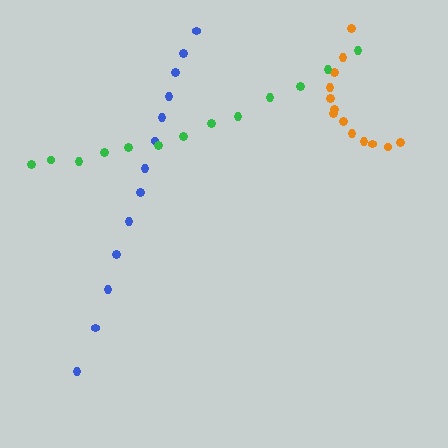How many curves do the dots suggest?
There are 3 distinct paths.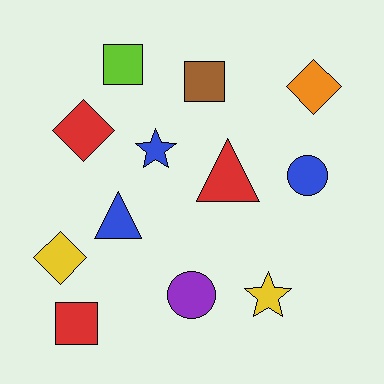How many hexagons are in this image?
There are no hexagons.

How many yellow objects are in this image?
There are 2 yellow objects.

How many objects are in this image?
There are 12 objects.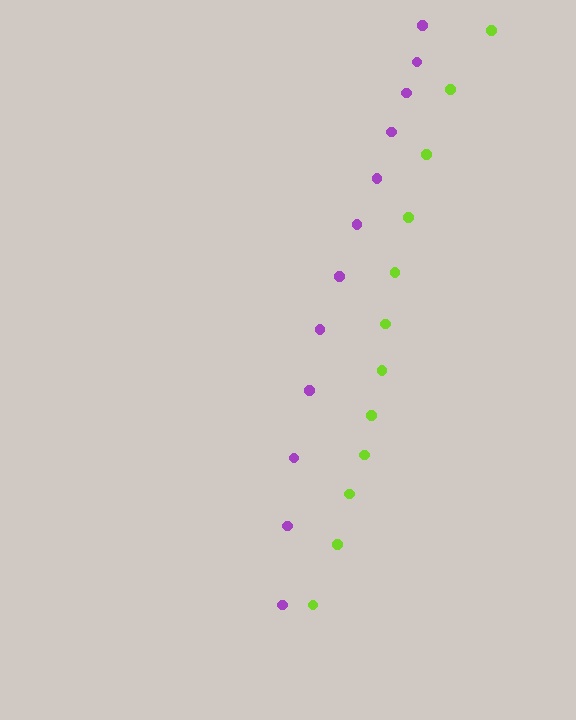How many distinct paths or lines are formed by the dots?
There are 2 distinct paths.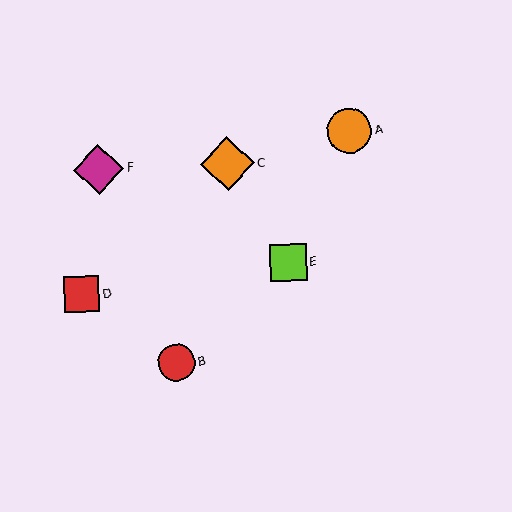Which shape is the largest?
The orange diamond (labeled C) is the largest.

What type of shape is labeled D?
Shape D is a red square.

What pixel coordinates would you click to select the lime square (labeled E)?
Click at (288, 262) to select the lime square E.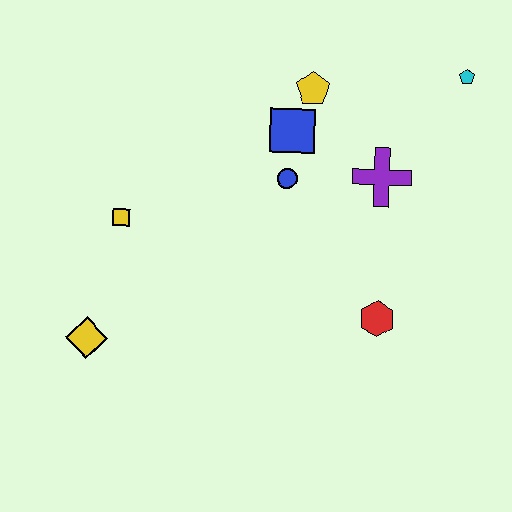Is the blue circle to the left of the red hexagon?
Yes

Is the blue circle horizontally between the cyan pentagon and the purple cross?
No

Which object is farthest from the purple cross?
The yellow diamond is farthest from the purple cross.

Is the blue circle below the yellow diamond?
No